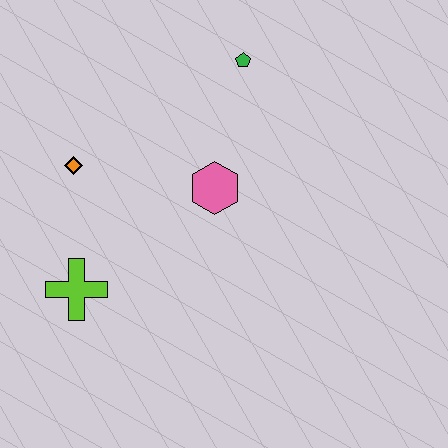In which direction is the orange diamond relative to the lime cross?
The orange diamond is above the lime cross.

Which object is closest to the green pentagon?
The pink hexagon is closest to the green pentagon.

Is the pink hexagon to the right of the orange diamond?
Yes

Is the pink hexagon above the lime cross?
Yes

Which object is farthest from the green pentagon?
The lime cross is farthest from the green pentagon.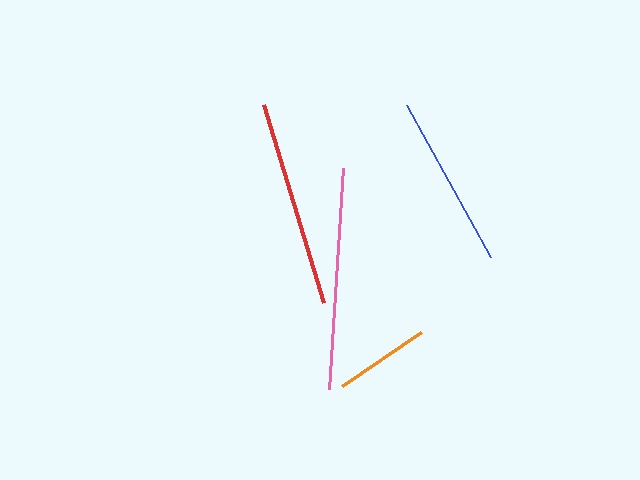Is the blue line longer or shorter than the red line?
The red line is longer than the blue line.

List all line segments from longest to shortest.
From longest to shortest: pink, red, blue, orange.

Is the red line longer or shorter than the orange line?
The red line is longer than the orange line.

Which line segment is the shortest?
The orange line is the shortest at approximately 95 pixels.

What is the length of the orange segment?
The orange segment is approximately 95 pixels long.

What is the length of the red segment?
The red segment is approximately 207 pixels long.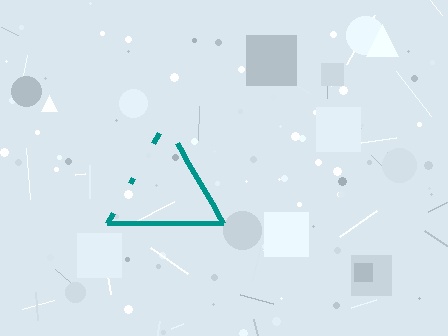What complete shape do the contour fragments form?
The contour fragments form a triangle.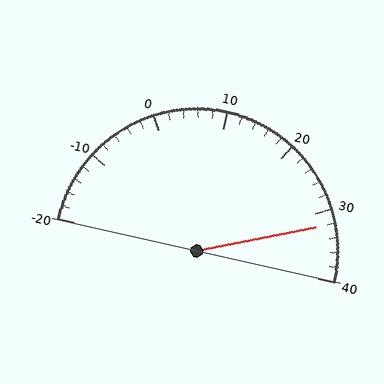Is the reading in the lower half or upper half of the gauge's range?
The reading is in the upper half of the range (-20 to 40).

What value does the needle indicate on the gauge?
The needle indicates approximately 32.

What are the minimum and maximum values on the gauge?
The gauge ranges from -20 to 40.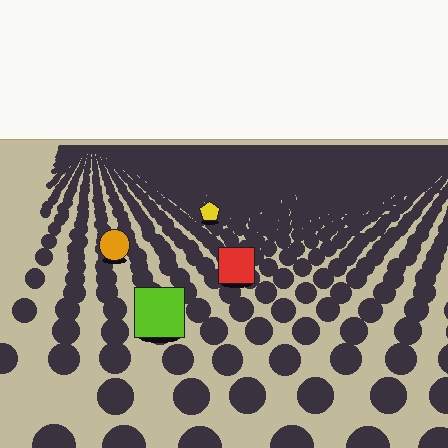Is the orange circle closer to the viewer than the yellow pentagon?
Yes. The orange circle is closer — you can tell from the texture gradient: the ground texture is coarser near it.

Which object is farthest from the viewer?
The yellow pentagon is farthest from the viewer. It appears smaller and the ground texture around it is denser.